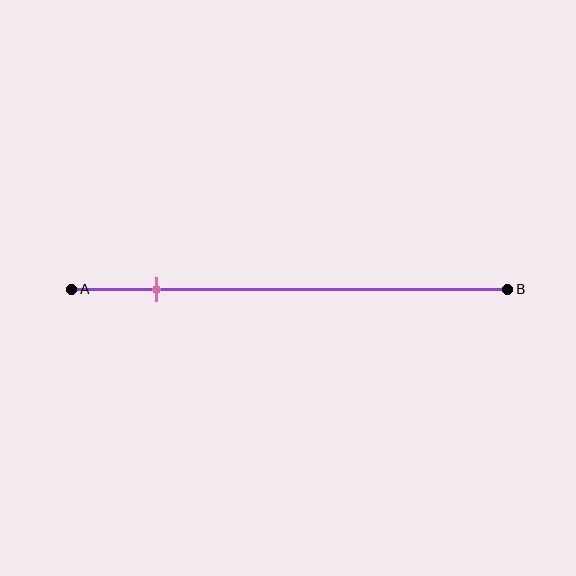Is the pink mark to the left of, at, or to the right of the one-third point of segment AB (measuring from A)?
The pink mark is to the left of the one-third point of segment AB.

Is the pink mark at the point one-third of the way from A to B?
No, the mark is at about 20% from A, not at the 33% one-third point.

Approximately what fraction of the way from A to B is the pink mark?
The pink mark is approximately 20% of the way from A to B.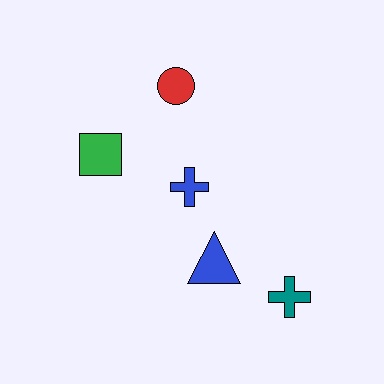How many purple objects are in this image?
There are no purple objects.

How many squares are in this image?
There is 1 square.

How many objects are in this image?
There are 5 objects.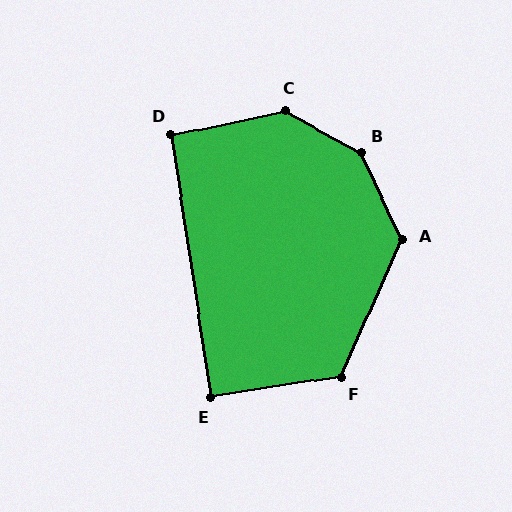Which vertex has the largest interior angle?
B, at approximately 144 degrees.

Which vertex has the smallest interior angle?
E, at approximately 90 degrees.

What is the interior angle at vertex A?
Approximately 130 degrees (obtuse).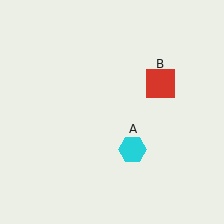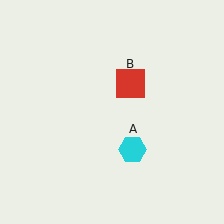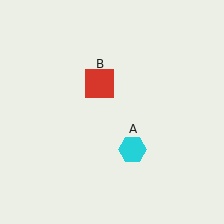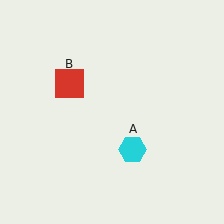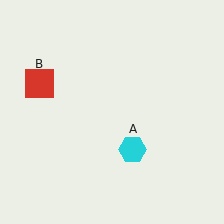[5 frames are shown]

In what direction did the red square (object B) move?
The red square (object B) moved left.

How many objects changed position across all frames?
1 object changed position: red square (object B).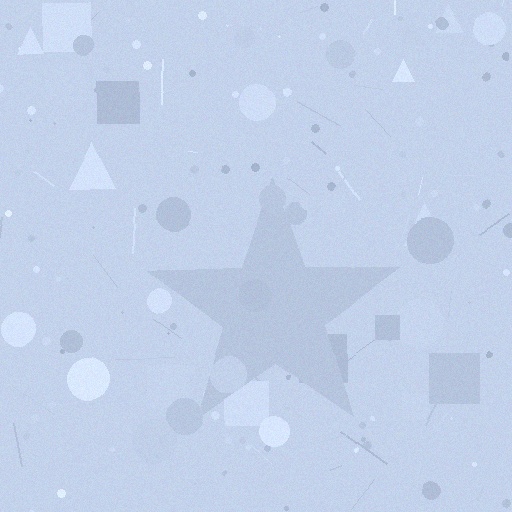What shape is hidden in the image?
A star is hidden in the image.